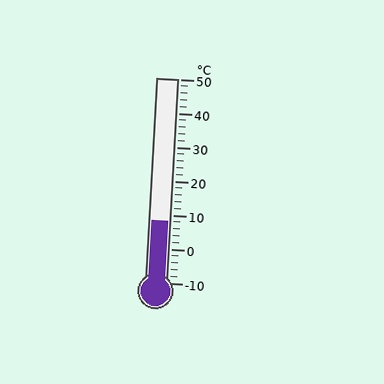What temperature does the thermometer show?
The thermometer shows approximately 8°C.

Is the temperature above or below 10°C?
The temperature is below 10°C.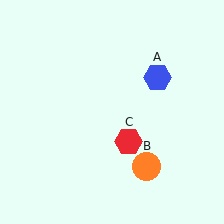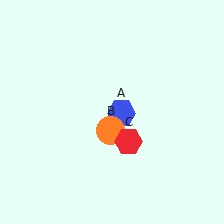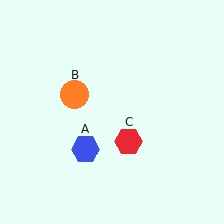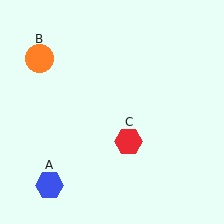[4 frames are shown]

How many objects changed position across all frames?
2 objects changed position: blue hexagon (object A), orange circle (object B).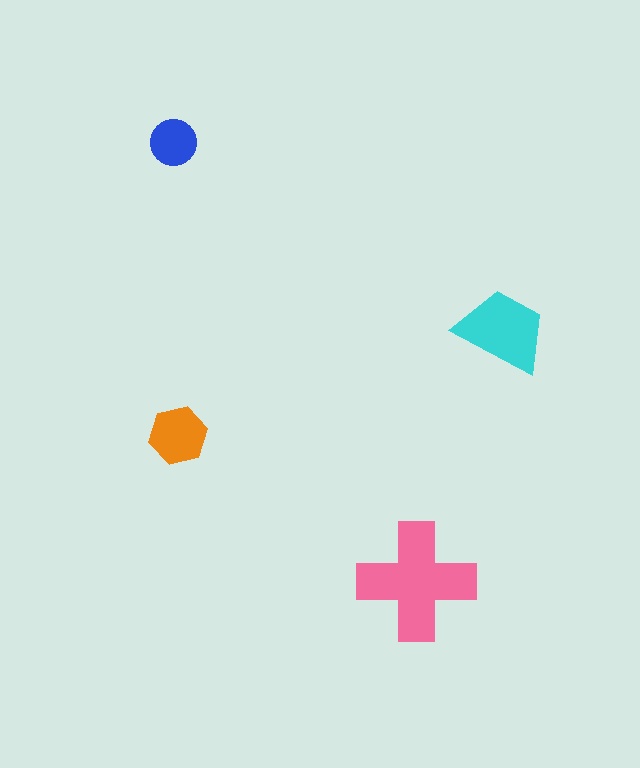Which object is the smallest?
The blue circle.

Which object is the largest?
The pink cross.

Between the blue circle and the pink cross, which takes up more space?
The pink cross.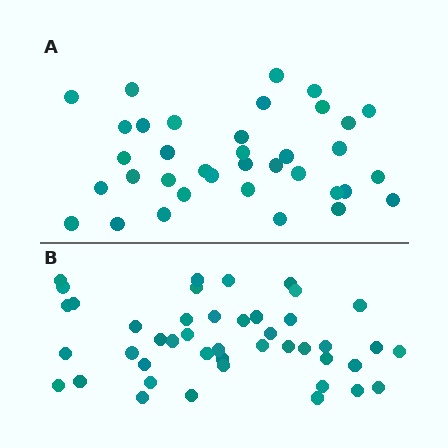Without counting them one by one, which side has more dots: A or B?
Region B (the bottom region) has more dots.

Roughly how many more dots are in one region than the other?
Region B has roughly 8 or so more dots than region A.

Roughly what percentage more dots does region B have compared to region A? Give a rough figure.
About 20% more.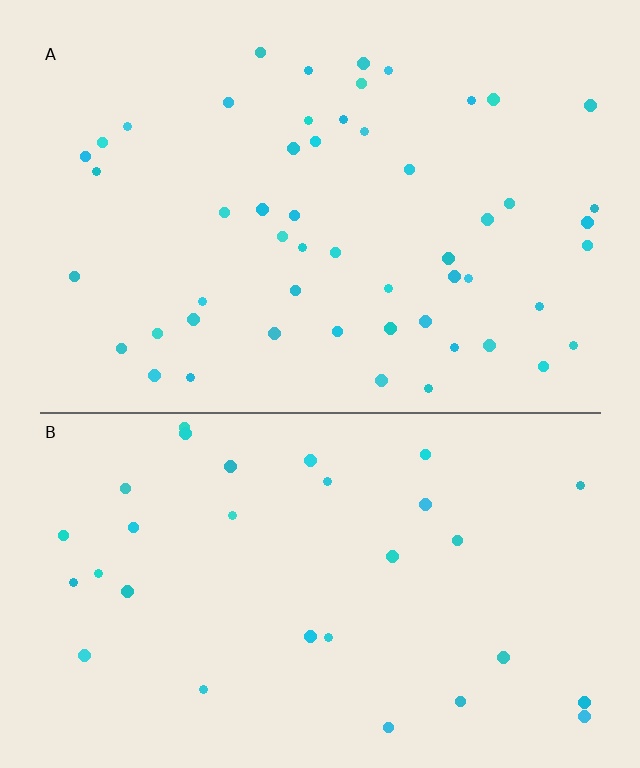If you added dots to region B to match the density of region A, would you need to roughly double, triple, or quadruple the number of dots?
Approximately double.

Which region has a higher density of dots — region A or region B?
A (the top).